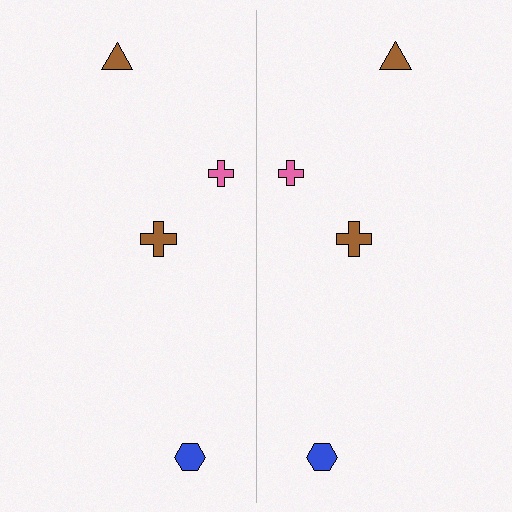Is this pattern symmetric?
Yes, this pattern has bilateral (reflection) symmetry.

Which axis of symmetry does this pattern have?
The pattern has a vertical axis of symmetry running through the center of the image.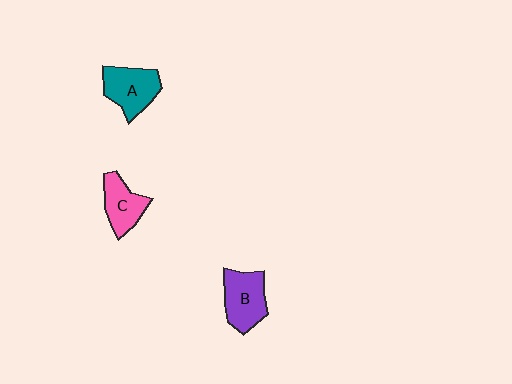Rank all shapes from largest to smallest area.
From largest to smallest: B (purple), A (teal), C (pink).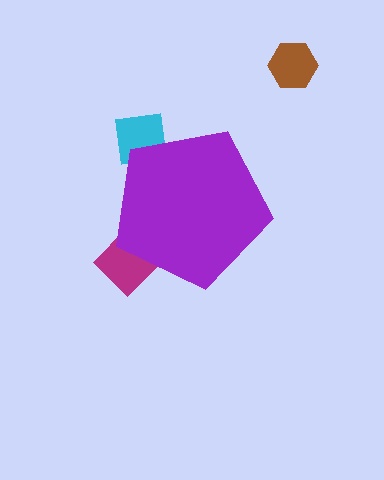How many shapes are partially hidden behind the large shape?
2 shapes are partially hidden.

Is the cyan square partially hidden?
Yes, the cyan square is partially hidden behind the purple pentagon.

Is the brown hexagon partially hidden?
No, the brown hexagon is fully visible.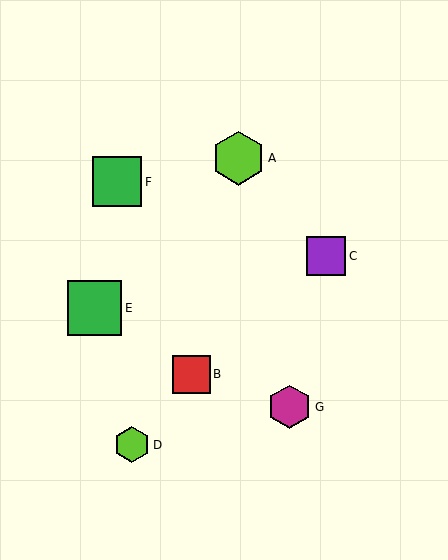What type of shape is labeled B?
Shape B is a red square.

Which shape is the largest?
The green square (labeled E) is the largest.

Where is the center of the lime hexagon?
The center of the lime hexagon is at (132, 445).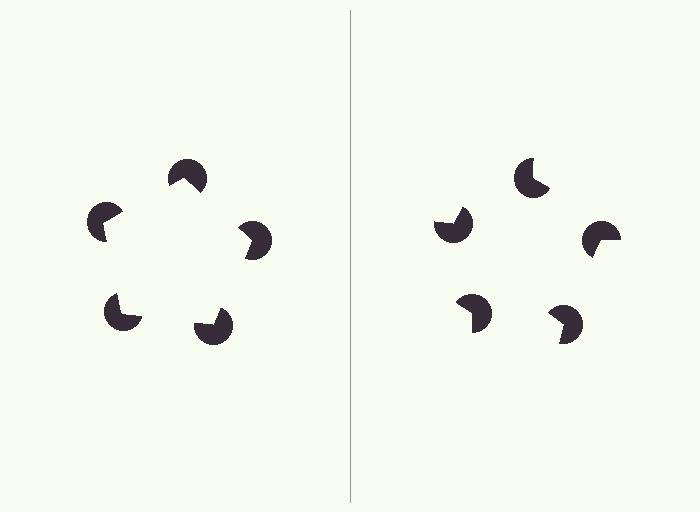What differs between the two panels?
The pac-man discs are positioned identically on both sides; only the wedge orientations differ. On the left they align to a pentagon; on the right they are misaligned.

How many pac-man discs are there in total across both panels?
10 — 5 on each side.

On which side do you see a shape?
An illusory pentagon appears on the left side. On the right side the wedge cuts are rotated, so no coherent shape forms.